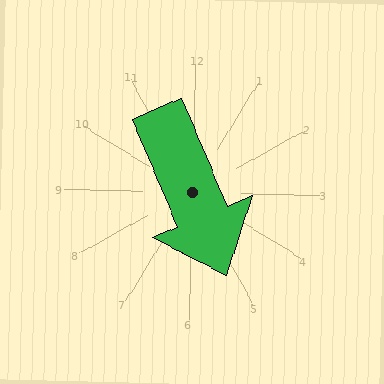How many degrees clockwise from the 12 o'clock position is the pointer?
Approximately 156 degrees.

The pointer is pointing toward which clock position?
Roughly 5 o'clock.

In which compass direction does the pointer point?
Southeast.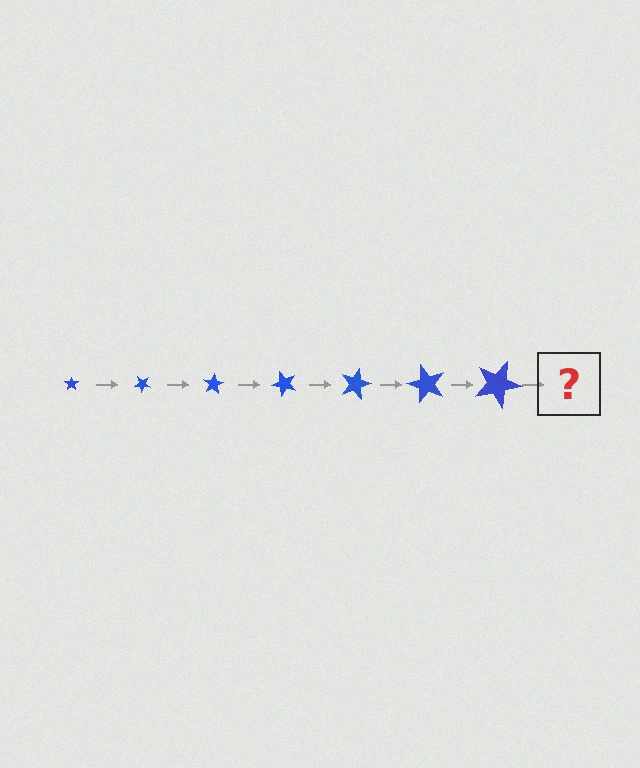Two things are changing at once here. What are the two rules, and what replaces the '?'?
The two rules are that the star grows larger each step and it rotates 40 degrees each step. The '?' should be a star, larger than the previous one and rotated 280 degrees from the start.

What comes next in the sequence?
The next element should be a star, larger than the previous one and rotated 280 degrees from the start.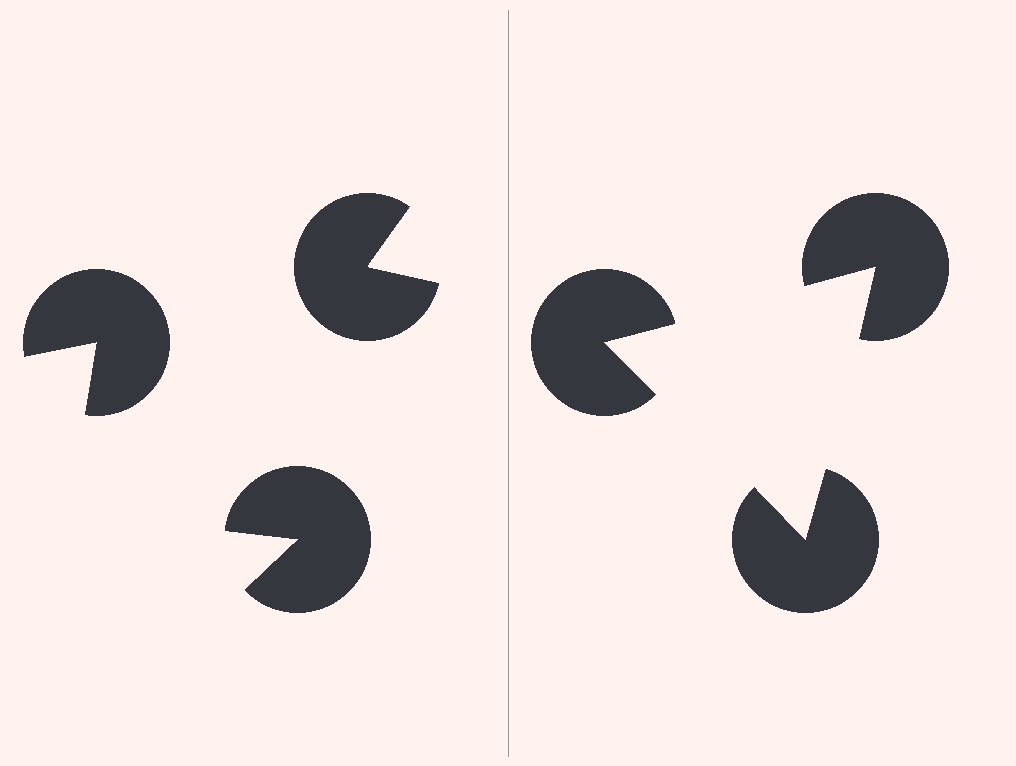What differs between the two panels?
The pac-man discs are positioned identically on both sides; only the wedge orientations differ. On the right they align to a triangle; on the left they are misaligned.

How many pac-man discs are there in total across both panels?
6 — 3 on each side.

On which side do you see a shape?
An illusory triangle appears on the right side. On the left side the wedge cuts are rotated, so no coherent shape forms.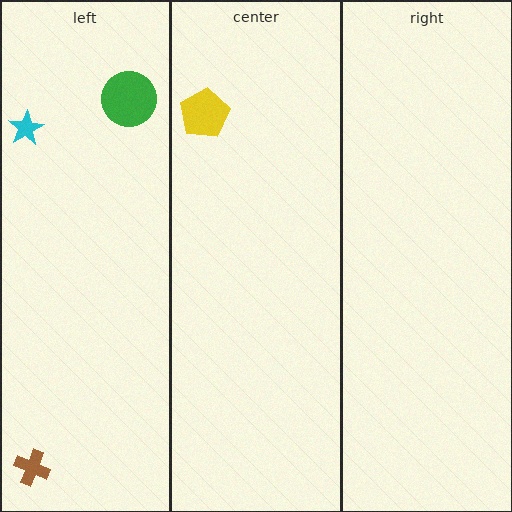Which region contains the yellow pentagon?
The center region.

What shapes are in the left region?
The cyan star, the brown cross, the green circle.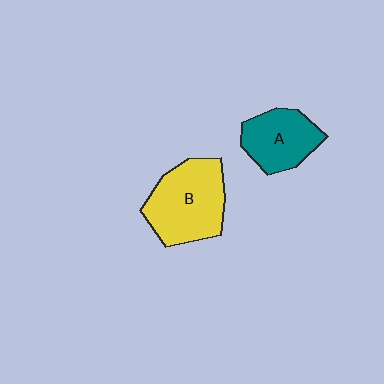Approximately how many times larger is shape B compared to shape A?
Approximately 1.4 times.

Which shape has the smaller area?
Shape A (teal).